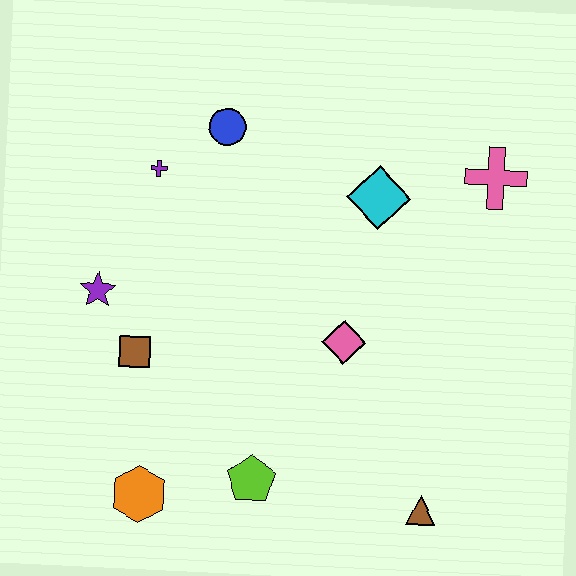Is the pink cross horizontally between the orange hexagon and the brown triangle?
No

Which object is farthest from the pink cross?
The orange hexagon is farthest from the pink cross.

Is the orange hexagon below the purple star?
Yes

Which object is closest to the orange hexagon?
The lime pentagon is closest to the orange hexagon.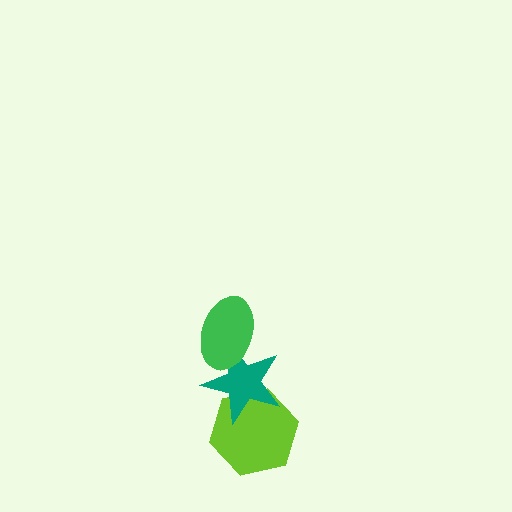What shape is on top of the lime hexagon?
The teal star is on top of the lime hexagon.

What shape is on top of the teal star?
The green ellipse is on top of the teal star.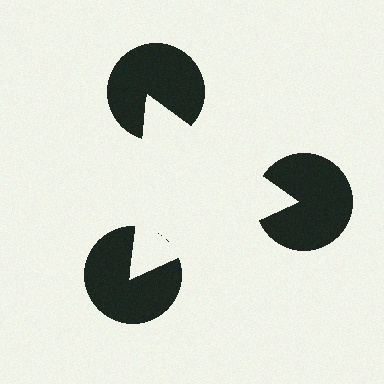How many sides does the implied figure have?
3 sides.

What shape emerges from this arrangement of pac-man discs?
An illusory triangle — its edges are inferred from the aligned wedge cuts in the pac-man discs, not physically drawn.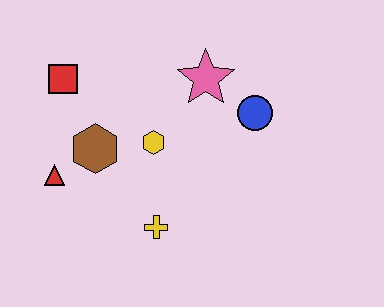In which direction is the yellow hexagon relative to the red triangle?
The yellow hexagon is to the right of the red triangle.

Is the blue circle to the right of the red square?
Yes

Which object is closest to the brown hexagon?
The red triangle is closest to the brown hexagon.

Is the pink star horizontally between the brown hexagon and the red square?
No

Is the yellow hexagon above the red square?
No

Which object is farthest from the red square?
The blue circle is farthest from the red square.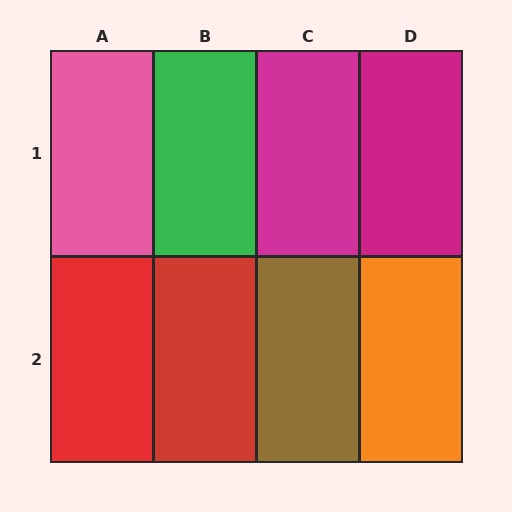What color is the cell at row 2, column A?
Red.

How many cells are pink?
1 cell is pink.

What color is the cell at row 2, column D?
Orange.